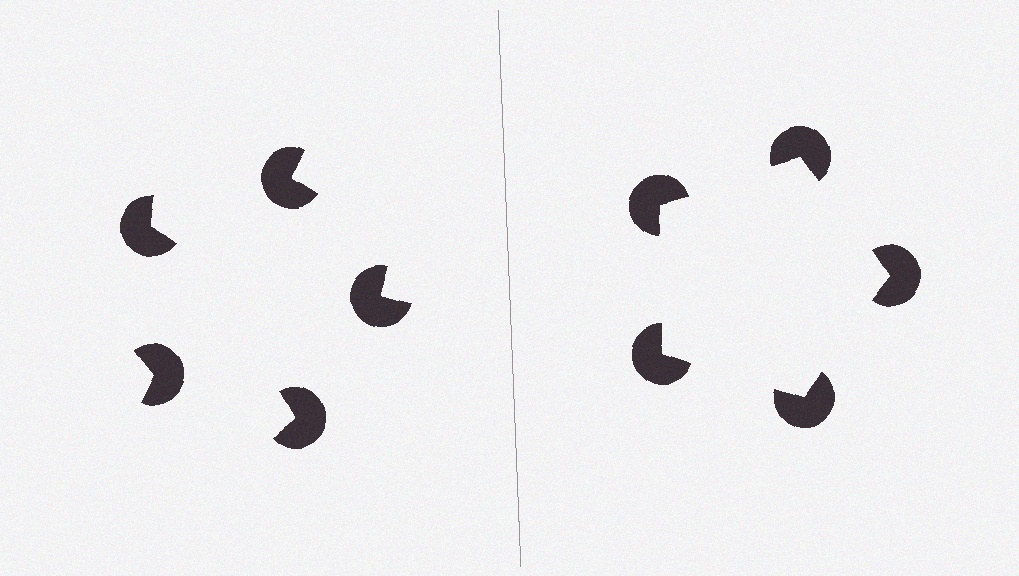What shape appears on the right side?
An illusory pentagon.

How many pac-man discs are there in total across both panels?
10 — 5 on each side.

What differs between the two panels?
The pac-man discs are positioned identically on both sides; only the wedge orientations differ. On the right they align to a pentagon; on the left they are misaligned.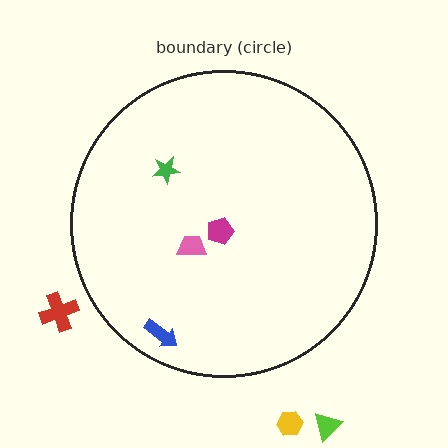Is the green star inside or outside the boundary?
Inside.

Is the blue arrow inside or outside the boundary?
Inside.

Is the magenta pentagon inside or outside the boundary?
Inside.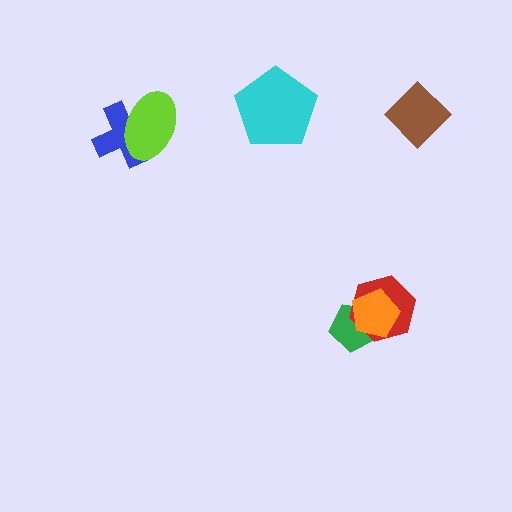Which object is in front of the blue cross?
The lime ellipse is in front of the blue cross.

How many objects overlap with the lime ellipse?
1 object overlaps with the lime ellipse.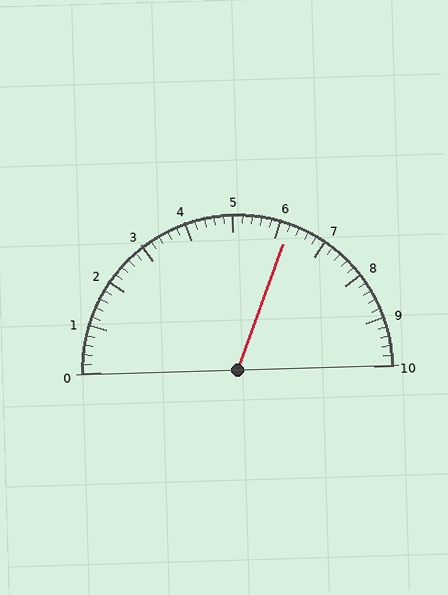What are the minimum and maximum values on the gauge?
The gauge ranges from 0 to 10.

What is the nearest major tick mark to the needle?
The nearest major tick mark is 6.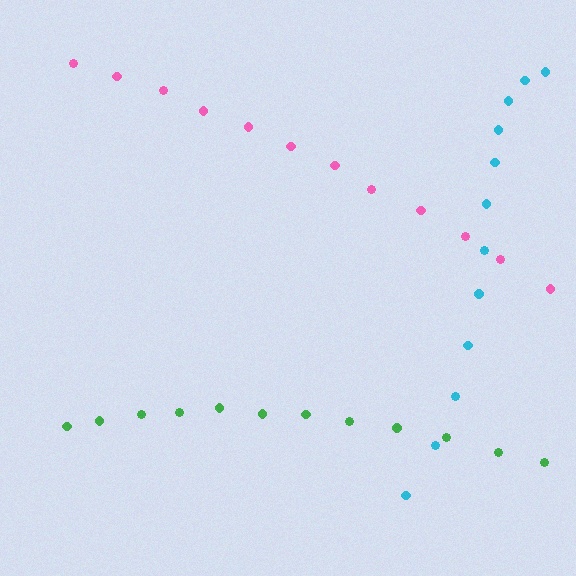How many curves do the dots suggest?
There are 3 distinct paths.